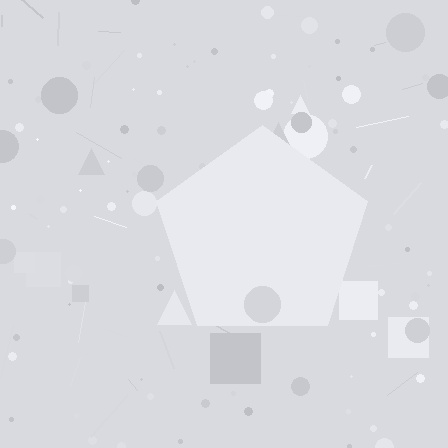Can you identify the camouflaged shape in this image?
The camouflaged shape is a pentagon.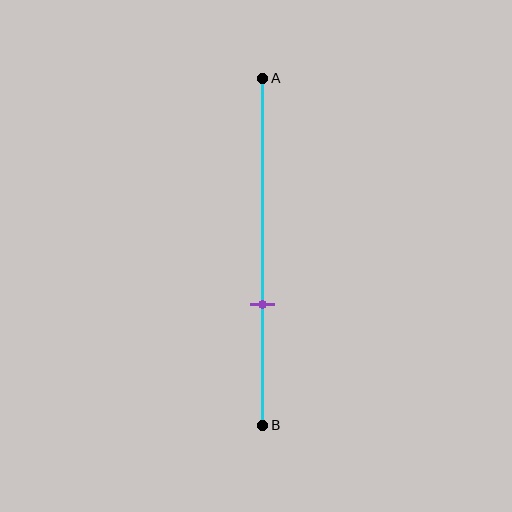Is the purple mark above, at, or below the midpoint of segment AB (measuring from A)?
The purple mark is below the midpoint of segment AB.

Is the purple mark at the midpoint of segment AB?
No, the mark is at about 65% from A, not at the 50% midpoint.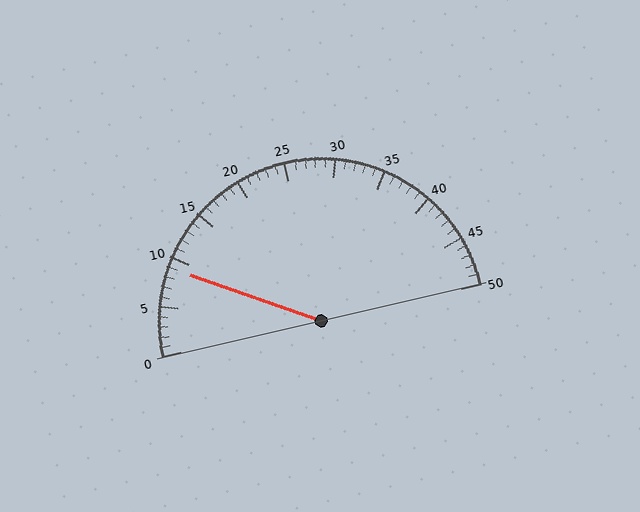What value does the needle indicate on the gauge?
The needle indicates approximately 9.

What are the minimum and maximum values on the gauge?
The gauge ranges from 0 to 50.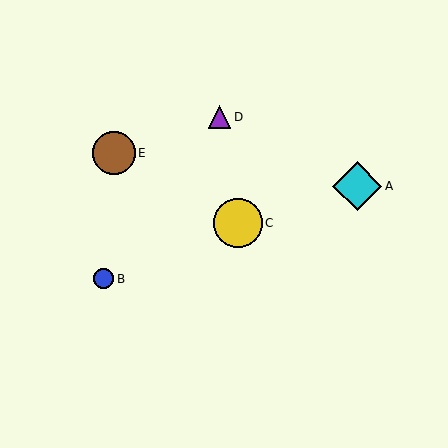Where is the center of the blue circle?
The center of the blue circle is at (104, 279).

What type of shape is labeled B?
Shape B is a blue circle.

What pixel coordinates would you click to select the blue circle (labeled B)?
Click at (104, 279) to select the blue circle B.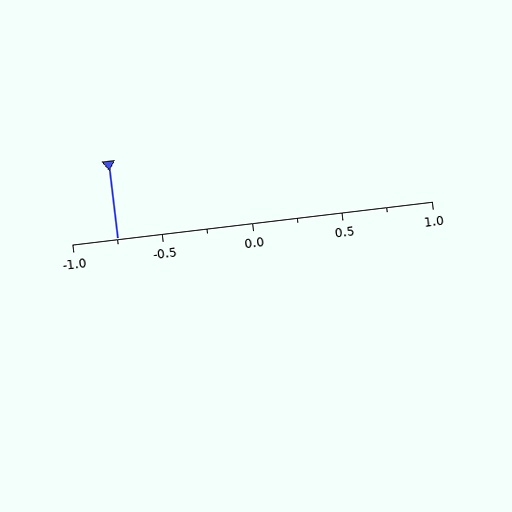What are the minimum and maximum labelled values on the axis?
The axis runs from -1.0 to 1.0.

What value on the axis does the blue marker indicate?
The marker indicates approximately -0.75.